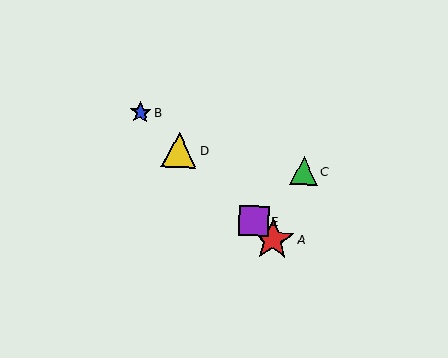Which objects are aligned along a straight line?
Objects A, B, D, E are aligned along a straight line.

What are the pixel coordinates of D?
Object D is at (179, 150).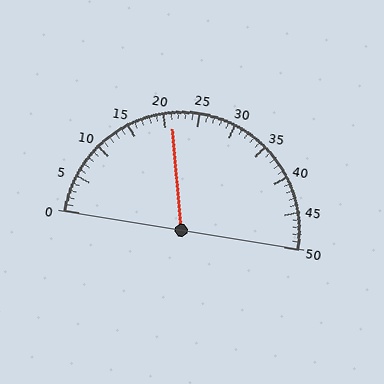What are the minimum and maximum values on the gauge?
The gauge ranges from 0 to 50.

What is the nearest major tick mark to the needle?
The nearest major tick mark is 20.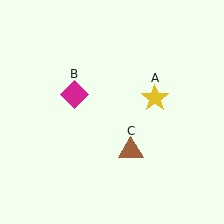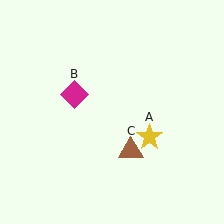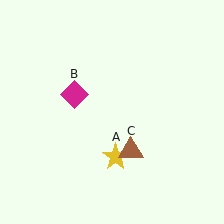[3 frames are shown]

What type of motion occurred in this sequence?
The yellow star (object A) rotated clockwise around the center of the scene.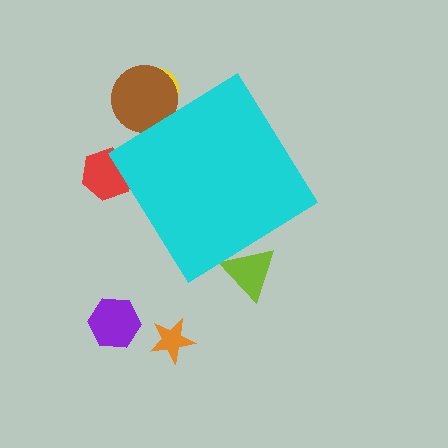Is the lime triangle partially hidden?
Yes, the lime triangle is partially hidden behind the cyan diamond.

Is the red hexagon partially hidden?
Yes, the red hexagon is partially hidden behind the cyan diamond.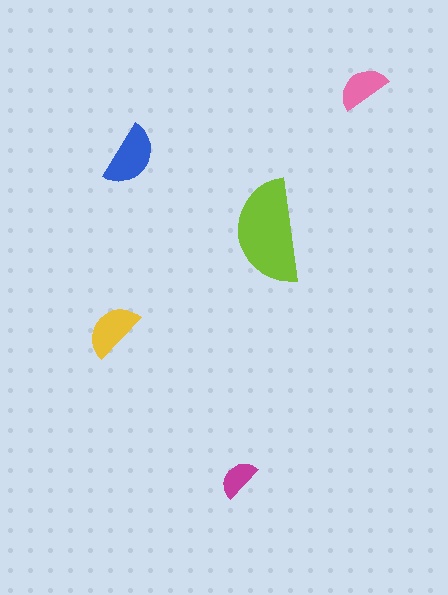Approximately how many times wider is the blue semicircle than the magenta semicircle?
About 1.5 times wider.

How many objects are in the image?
There are 5 objects in the image.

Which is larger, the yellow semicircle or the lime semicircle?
The lime one.